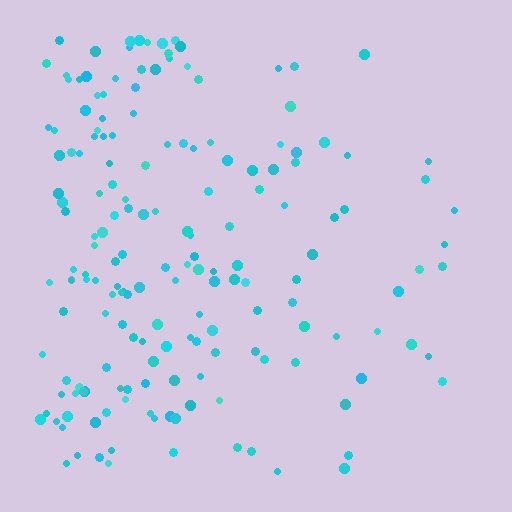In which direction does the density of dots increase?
From right to left, with the left side densest.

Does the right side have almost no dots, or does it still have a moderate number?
Still a moderate number, just noticeably fewer than the left.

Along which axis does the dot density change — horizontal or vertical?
Horizontal.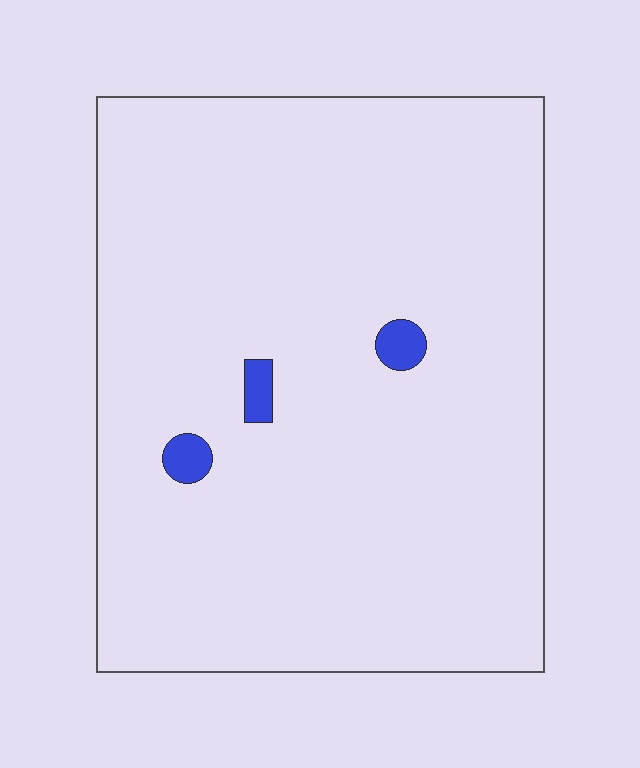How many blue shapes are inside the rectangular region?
3.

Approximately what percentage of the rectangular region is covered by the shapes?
Approximately 0%.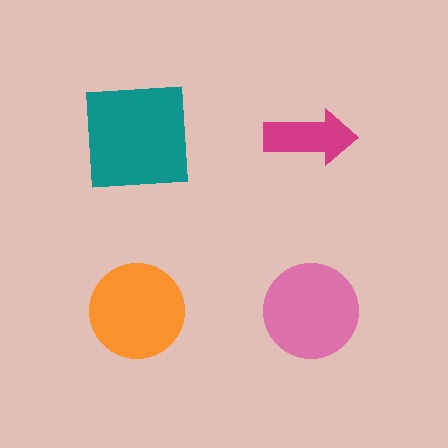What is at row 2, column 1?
An orange circle.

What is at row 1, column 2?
A magenta arrow.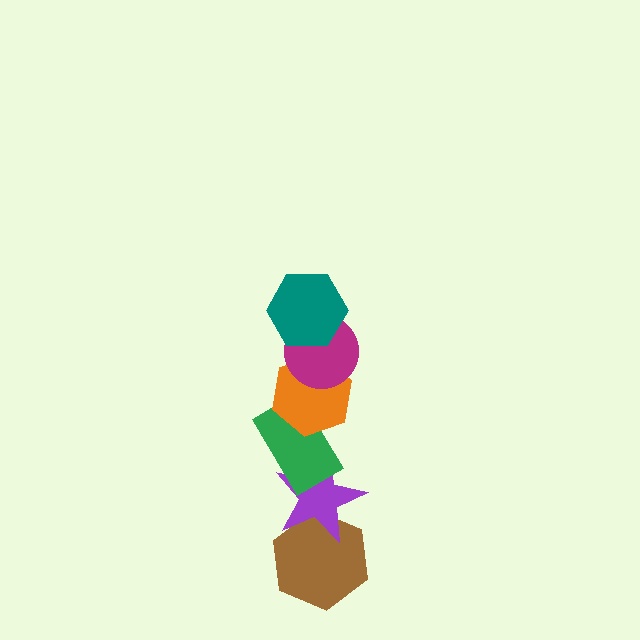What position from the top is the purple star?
The purple star is 5th from the top.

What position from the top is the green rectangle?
The green rectangle is 4th from the top.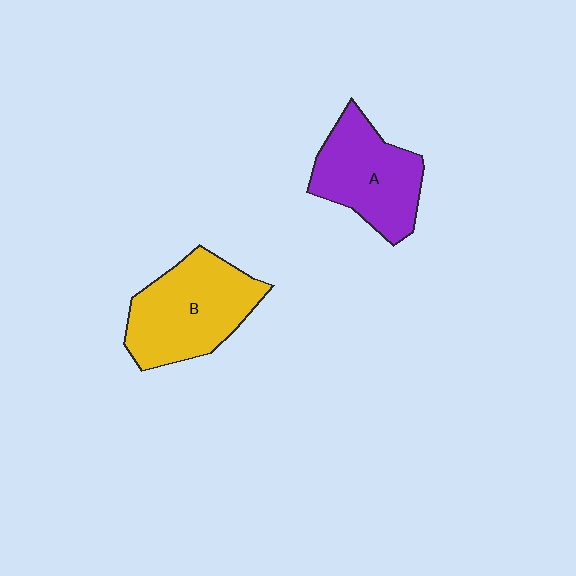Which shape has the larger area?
Shape B (yellow).